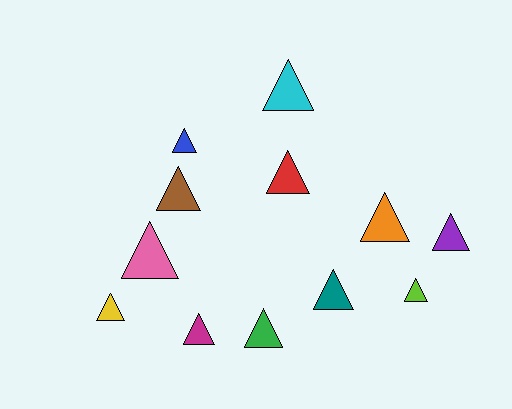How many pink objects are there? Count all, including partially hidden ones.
There is 1 pink object.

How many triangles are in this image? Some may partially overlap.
There are 12 triangles.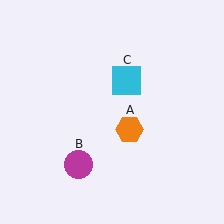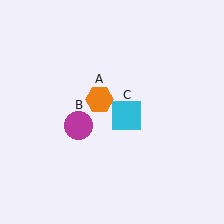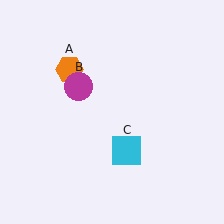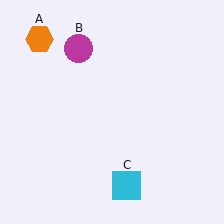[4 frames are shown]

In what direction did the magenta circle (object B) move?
The magenta circle (object B) moved up.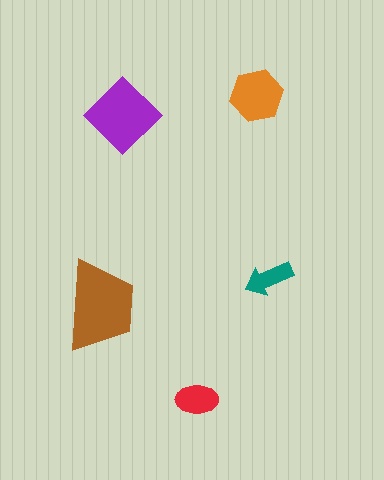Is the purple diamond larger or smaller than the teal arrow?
Larger.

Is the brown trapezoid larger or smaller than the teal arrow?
Larger.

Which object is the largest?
The brown trapezoid.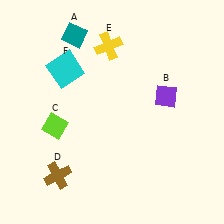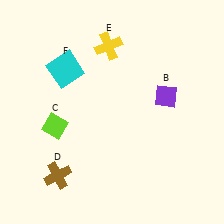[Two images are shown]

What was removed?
The teal diamond (A) was removed in Image 2.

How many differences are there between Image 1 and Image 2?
There is 1 difference between the two images.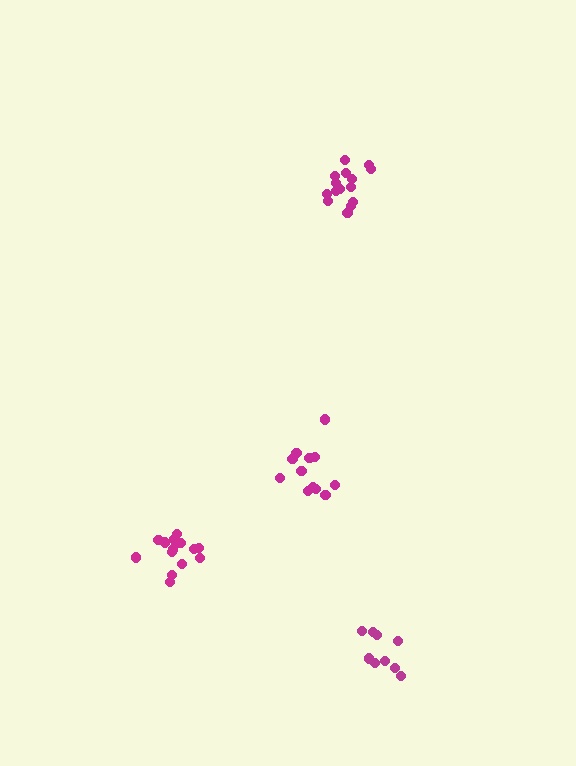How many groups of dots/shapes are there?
There are 4 groups.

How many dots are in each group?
Group 1: 15 dots, Group 2: 9 dots, Group 3: 13 dots, Group 4: 15 dots (52 total).